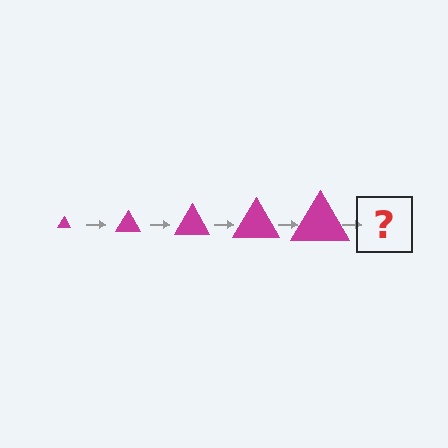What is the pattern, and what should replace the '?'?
The pattern is that the triangle gets progressively larger each step. The '?' should be a magenta triangle, larger than the previous one.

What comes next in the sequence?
The next element should be a magenta triangle, larger than the previous one.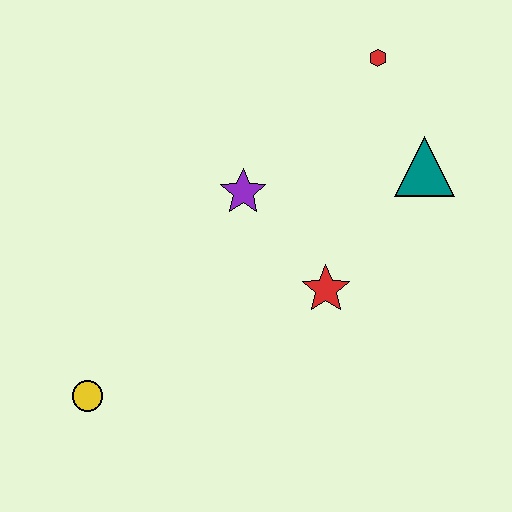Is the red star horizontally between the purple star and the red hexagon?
Yes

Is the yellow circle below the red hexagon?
Yes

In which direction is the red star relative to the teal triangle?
The red star is below the teal triangle.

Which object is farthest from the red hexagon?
The yellow circle is farthest from the red hexagon.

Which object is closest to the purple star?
The red star is closest to the purple star.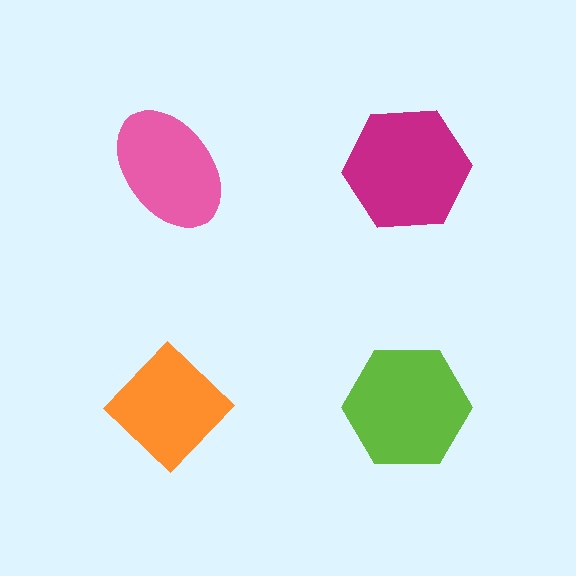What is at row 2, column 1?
An orange diamond.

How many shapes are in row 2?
2 shapes.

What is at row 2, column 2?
A lime hexagon.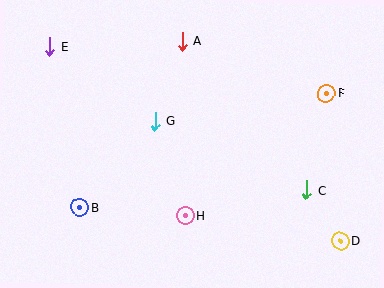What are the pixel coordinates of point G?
Point G is at (155, 121).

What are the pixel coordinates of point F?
Point F is at (327, 93).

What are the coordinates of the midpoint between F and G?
The midpoint between F and G is at (241, 107).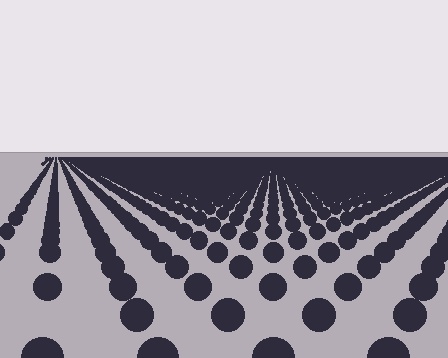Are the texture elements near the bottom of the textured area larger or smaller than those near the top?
Larger. Near the bottom, elements are closer to the viewer and appear at a bigger on-screen size.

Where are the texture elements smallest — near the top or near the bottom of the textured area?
Near the top.